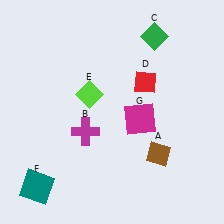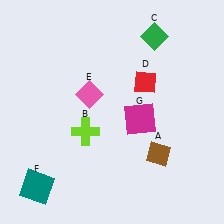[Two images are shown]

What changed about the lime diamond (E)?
In Image 1, E is lime. In Image 2, it changed to pink.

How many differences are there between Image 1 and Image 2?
There are 2 differences between the two images.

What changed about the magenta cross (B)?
In Image 1, B is magenta. In Image 2, it changed to lime.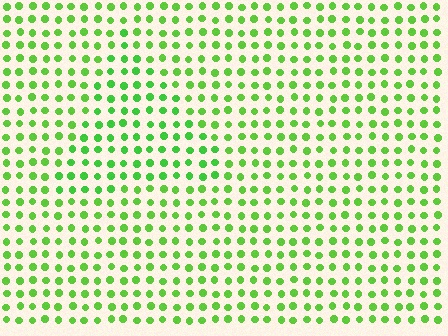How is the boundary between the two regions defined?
The boundary is defined purely by a slight shift in hue (about 14 degrees). Spacing, size, and orientation are identical on both sides.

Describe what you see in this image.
The image is filled with small lime elements in a uniform arrangement. A triangle-shaped region is visible where the elements are tinted to a slightly different hue, forming a subtle color boundary.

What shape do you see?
I see a triangle.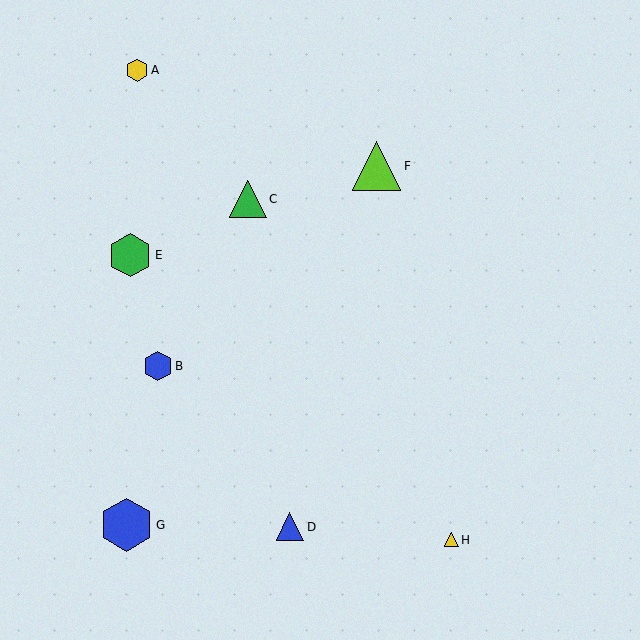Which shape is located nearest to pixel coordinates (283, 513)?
The blue triangle (labeled D) at (290, 527) is nearest to that location.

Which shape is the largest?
The blue hexagon (labeled G) is the largest.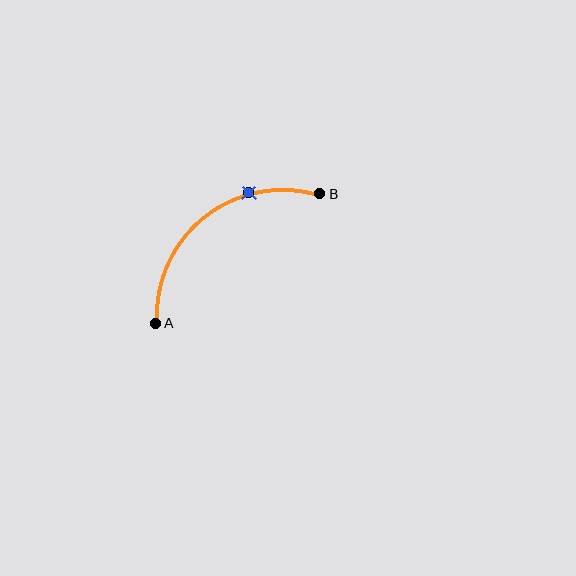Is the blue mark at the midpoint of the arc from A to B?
No. The blue mark lies on the arc but is closer to endpoint B. The arc midpoint would be at the point on the curve equidistant along the arc from both A and B.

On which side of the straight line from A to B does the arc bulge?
The arc bulges above and to the left of the straight line connecting A and B.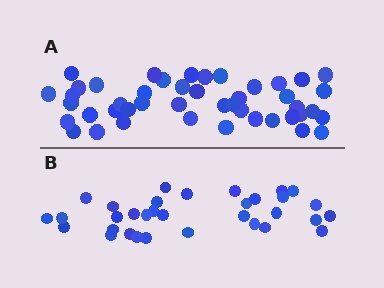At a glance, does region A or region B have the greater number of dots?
Region A (the top region) has more dots.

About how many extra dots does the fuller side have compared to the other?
Region A has roughly 12 or so more dots than region B.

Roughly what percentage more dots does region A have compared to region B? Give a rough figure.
About 35% more.